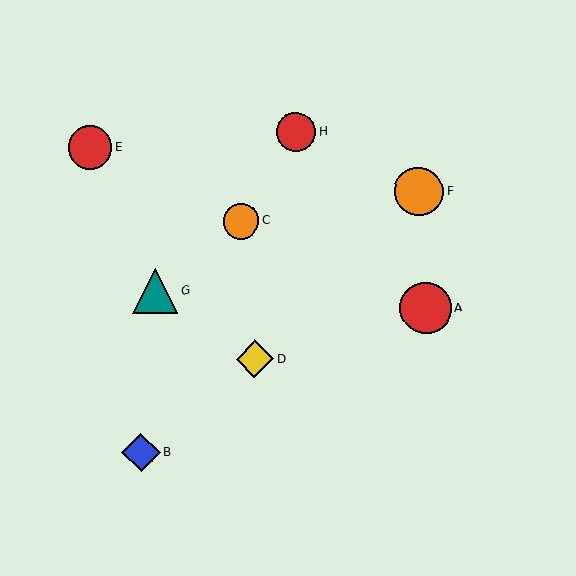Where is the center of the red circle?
The center of the red circle is at (426, 308).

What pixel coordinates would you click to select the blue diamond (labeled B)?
Click at (141, 453) to select the blue diamond B.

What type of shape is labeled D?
Shape D is a yellow diamond.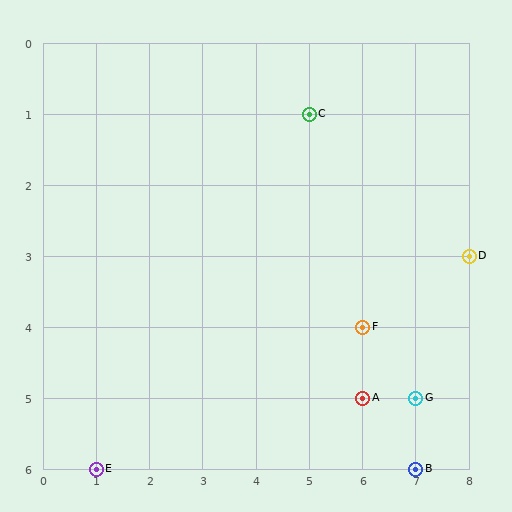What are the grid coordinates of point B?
Point B is at grid coordinates (7, 6).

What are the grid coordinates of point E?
Point E is at grid coordinates (1, 6).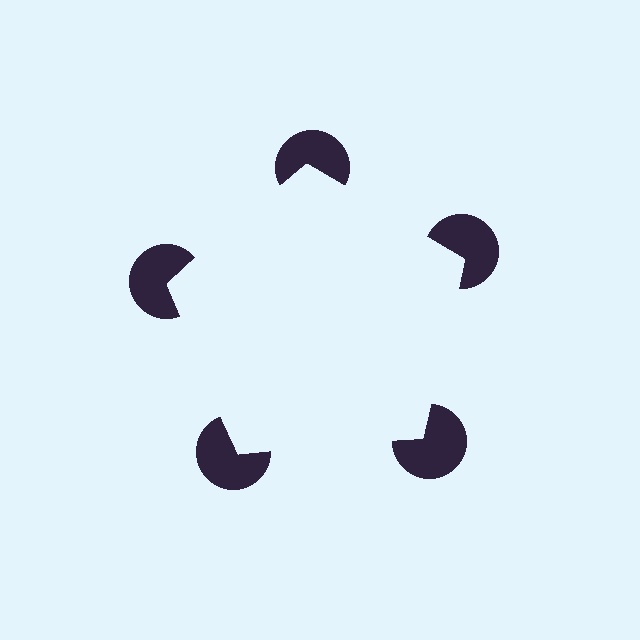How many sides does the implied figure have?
5 sides.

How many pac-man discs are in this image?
There are 5 — one at each vertex of the illusory pentagon.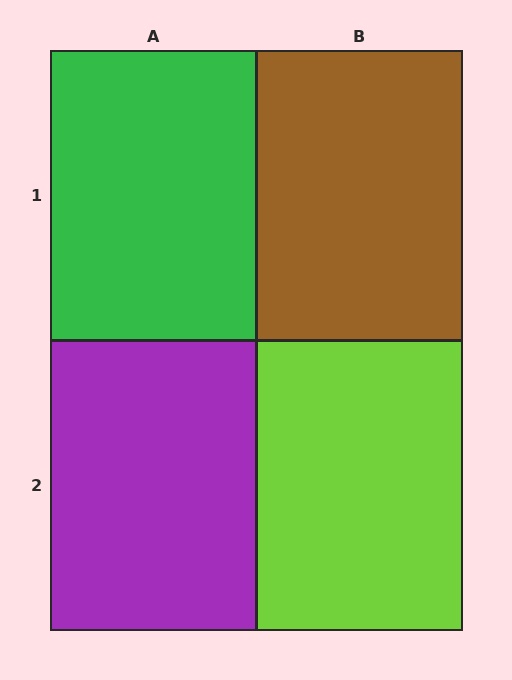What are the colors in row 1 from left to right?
Green, brown.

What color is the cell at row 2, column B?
Lime.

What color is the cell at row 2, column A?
Purple.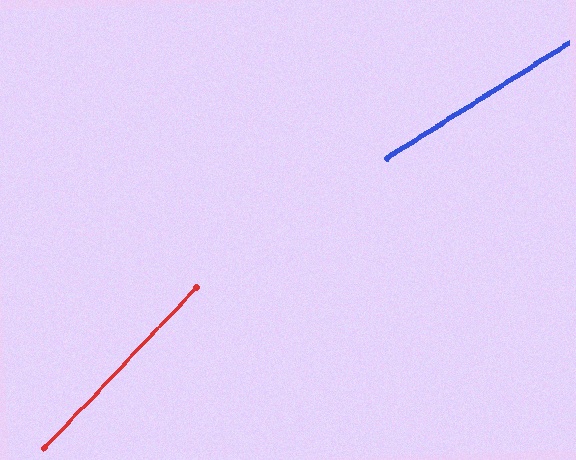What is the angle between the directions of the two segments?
Approximately 14 degrees.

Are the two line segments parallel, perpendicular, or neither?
Neither parallel nor perpendicular — they differ by about 14°.